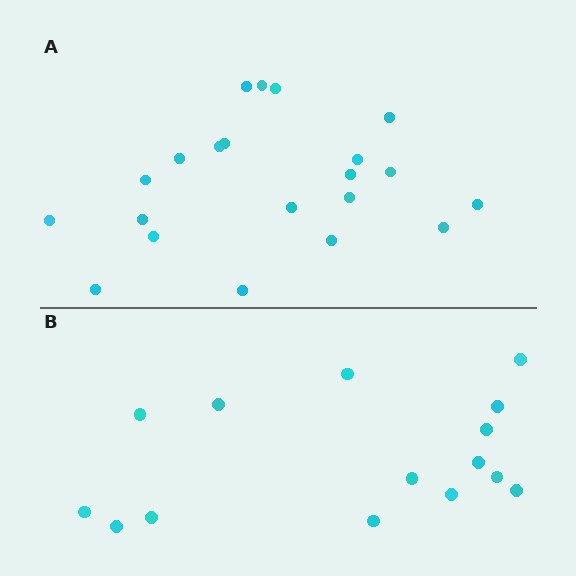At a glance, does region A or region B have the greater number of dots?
Region A (the top region) has more dots.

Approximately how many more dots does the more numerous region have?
Region A has about 6 more dots than region B.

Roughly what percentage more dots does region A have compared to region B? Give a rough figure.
About 40% more.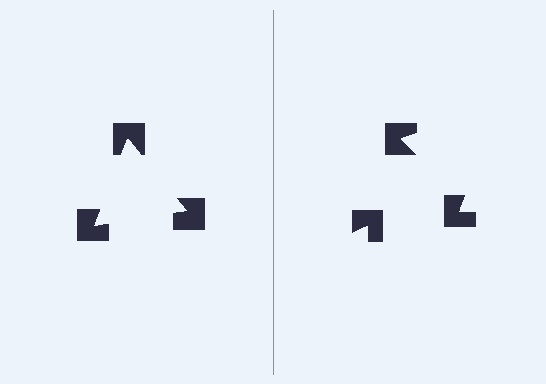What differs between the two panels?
The notched squares are positioned identically on both sides; only the wedge orientations differ. On the left they align to a triangle; on the right they are misaligned.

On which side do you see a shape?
An illusory triangle appears on the left side. On the right side the wedge cuts are rotated, so no coherent shape forms.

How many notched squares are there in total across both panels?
6 — 3 on each side.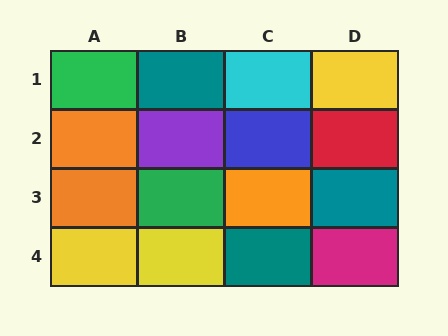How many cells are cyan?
1 cell is cyan.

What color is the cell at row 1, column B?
Teal.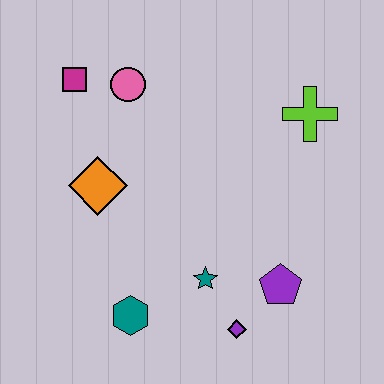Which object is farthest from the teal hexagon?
The lime cross is farthest from the teal hexagon.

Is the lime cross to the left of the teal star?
No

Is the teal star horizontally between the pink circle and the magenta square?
No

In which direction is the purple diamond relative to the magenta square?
The purple diamond is below the magenta square.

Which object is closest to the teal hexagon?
The teal star is closest to the teal hexagon.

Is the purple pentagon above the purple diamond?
Yes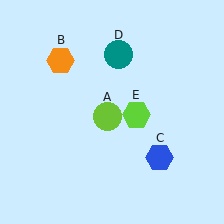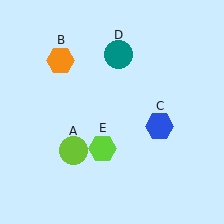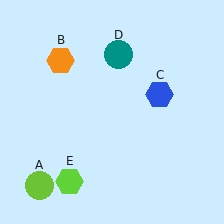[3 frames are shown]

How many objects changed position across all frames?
3 objects changed position: lime circle (object A), blue hexagon (object C), lime hexagon (object E).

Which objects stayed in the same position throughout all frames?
Orange hexagon (object B) and teal circle (object D) remained stationary.